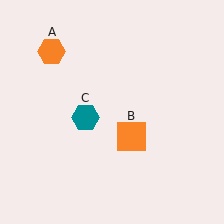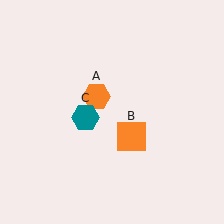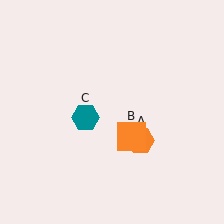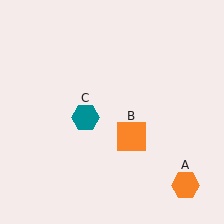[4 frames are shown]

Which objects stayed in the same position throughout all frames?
Orange square (object B) and teal hexagon (object C) remained stationary.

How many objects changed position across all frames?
1 object changed position: orange hexagon (object A).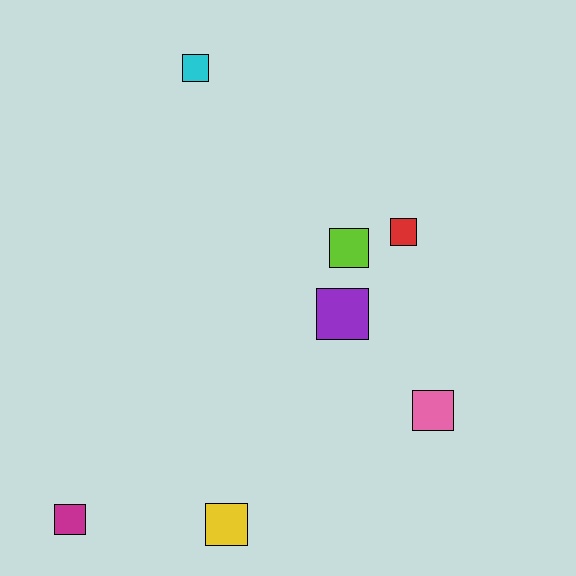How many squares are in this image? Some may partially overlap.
There are 7 squares.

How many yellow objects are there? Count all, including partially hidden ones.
There is 1 yellow object.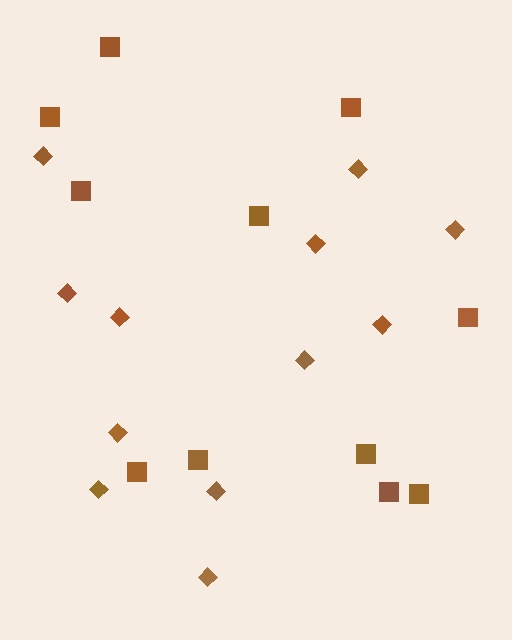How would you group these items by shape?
There are 2 groups: one group of diamonds (12) and one group of squares (11).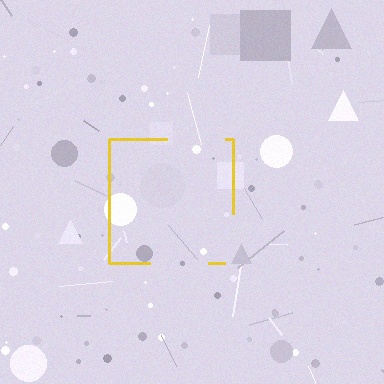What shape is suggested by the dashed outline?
The dashed outline suggests a square.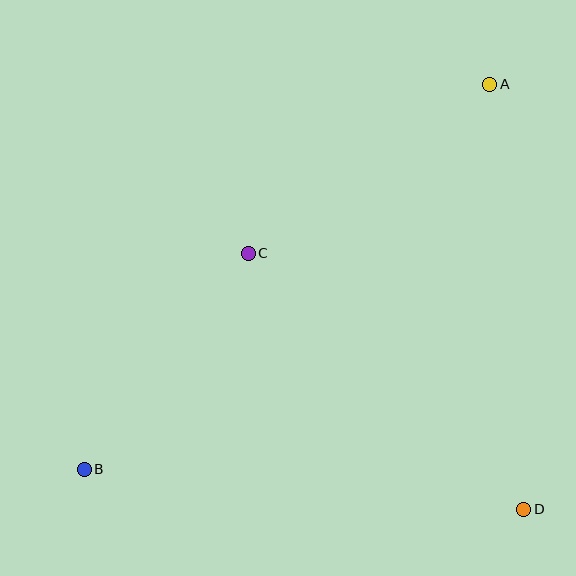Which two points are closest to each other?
Points B and C are closest to each other.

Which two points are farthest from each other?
Points A and B are farthest from each other.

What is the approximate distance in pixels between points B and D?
The distance between B and D is approximately 441 pixels.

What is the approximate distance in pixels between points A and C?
The distance between A and C is approximately 295 pixels.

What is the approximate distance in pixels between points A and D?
The distance between A and D is approximately 426 pixels.